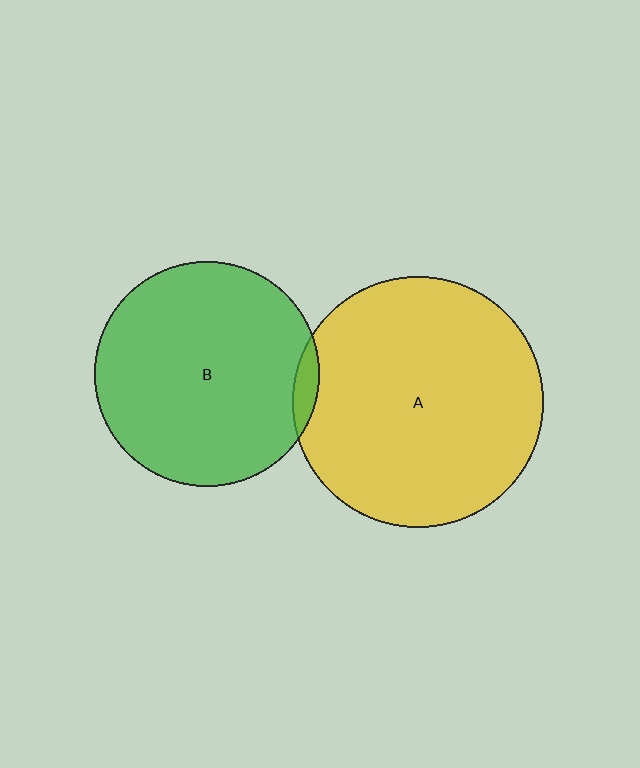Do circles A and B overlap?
Yes.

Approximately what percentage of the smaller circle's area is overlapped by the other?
Approximately 5%.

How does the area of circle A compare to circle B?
Approximately 1.2 times.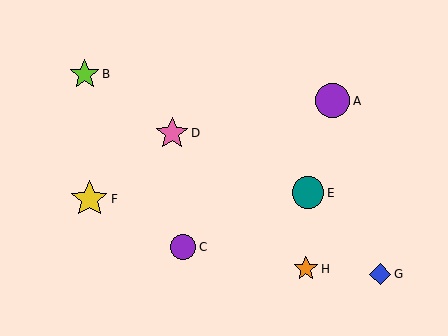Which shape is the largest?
The yellow star (labeled F) is the largest.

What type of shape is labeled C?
Shape C is a purple circle.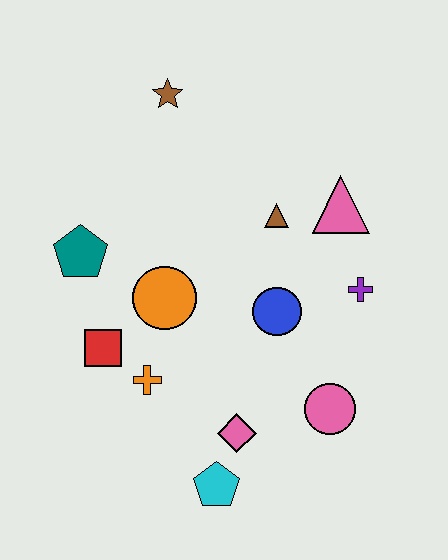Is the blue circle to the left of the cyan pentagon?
No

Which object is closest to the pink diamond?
The cyan pentagon is closest to the pink diamond.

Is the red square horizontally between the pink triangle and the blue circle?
No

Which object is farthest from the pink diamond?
The brown star is farthest from the pink diamond.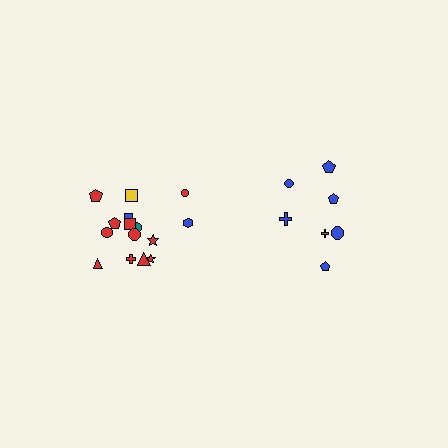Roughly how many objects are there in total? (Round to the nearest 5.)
Roughly 20 objects in total.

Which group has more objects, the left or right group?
The left group.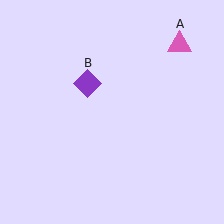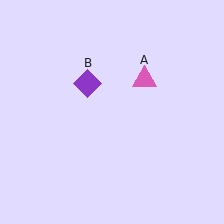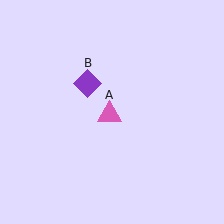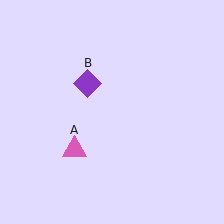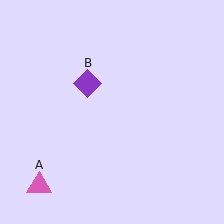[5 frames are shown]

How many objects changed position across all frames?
1 object changed position: pink triangle (object A).